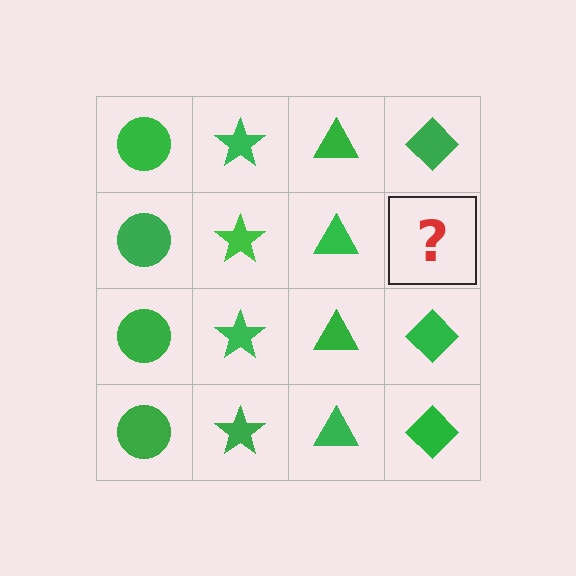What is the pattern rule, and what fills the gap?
The rule is that each column has a consistent shape. The gap should be filled with a green diamond.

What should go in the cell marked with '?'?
The missing cell should contain a green diamond.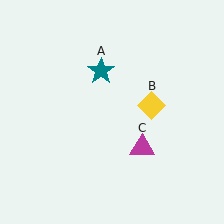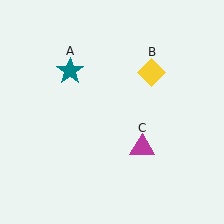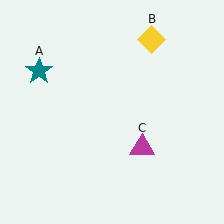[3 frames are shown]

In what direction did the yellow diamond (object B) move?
The yellow diamond (object B) moved up.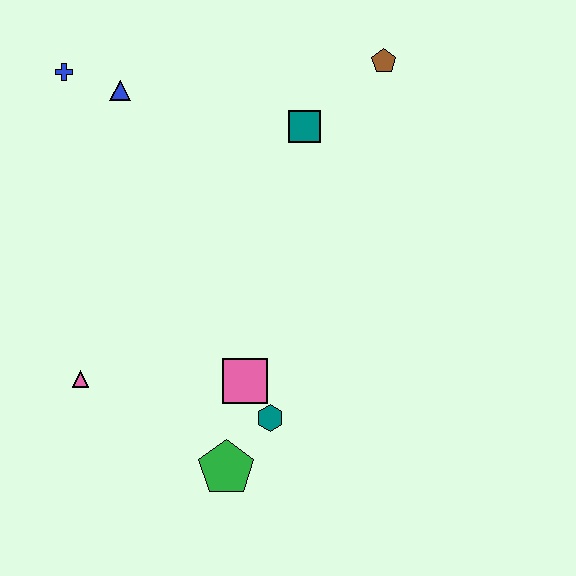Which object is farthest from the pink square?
The blue cross is farthest from the pink square.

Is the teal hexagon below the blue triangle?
Yes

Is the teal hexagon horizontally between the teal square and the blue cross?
Yes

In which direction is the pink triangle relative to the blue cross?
The pink triangle is below the blue cross.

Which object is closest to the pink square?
The teal hexagon is closest to the pink square.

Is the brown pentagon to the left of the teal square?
No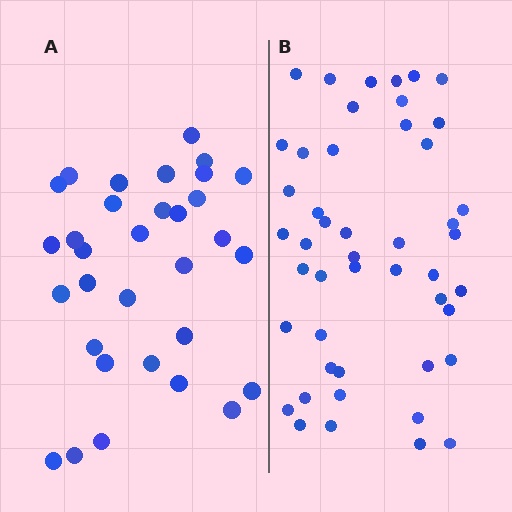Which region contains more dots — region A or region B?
Region B (the right region) has more dots.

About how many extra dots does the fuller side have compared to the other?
Region B has approximately 15 more dots than region A.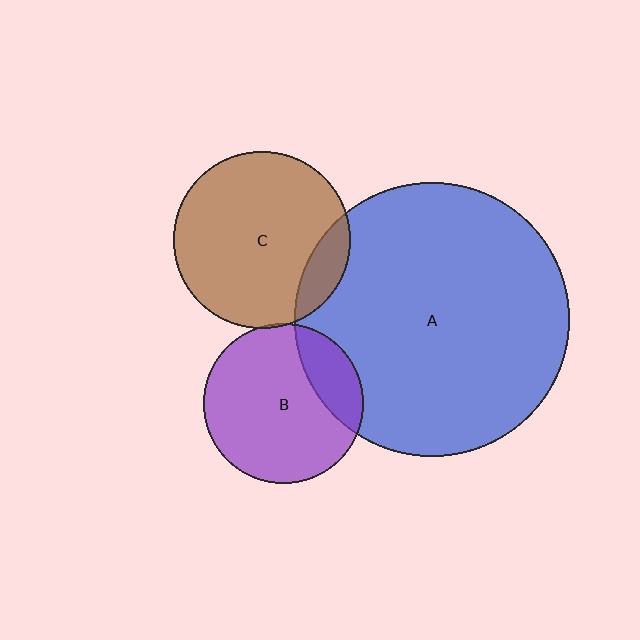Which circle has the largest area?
Circle A (blue).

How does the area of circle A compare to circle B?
Approximately 3.0 times.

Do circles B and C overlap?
Yes.